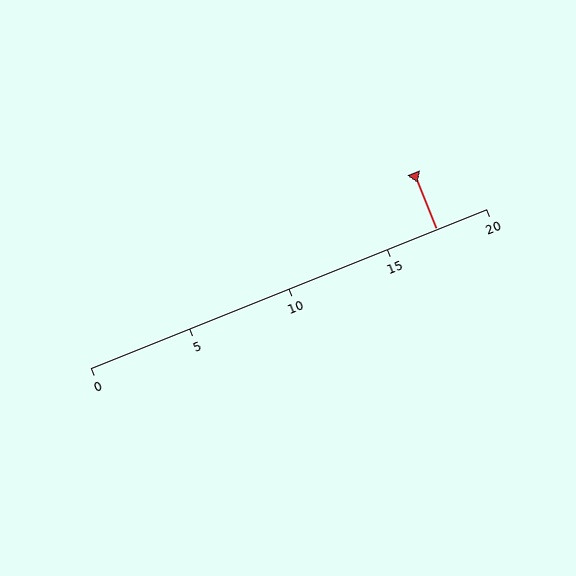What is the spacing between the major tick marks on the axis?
The major ticks are spaced 5 apart.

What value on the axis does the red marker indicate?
The marker indicates approximately 17.5.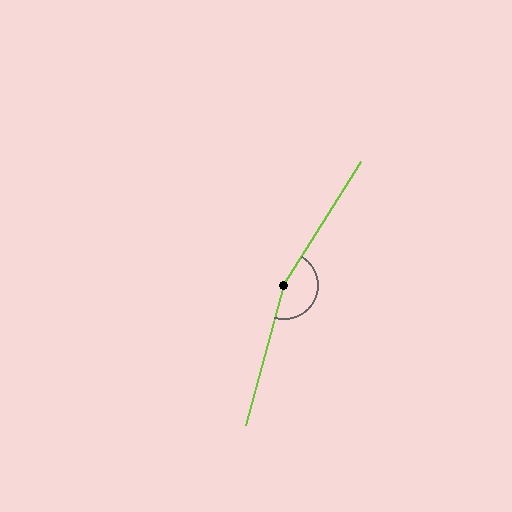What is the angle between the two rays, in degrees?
Approximately 163 degrees.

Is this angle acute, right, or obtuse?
It is obtuse.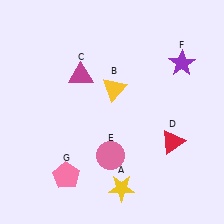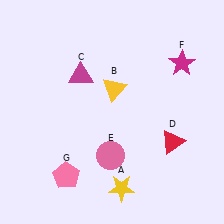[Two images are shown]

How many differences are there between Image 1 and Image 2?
There is 1 difference between the two images.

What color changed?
The star (F) changed from purple in Image 1 to magenta in Image 2.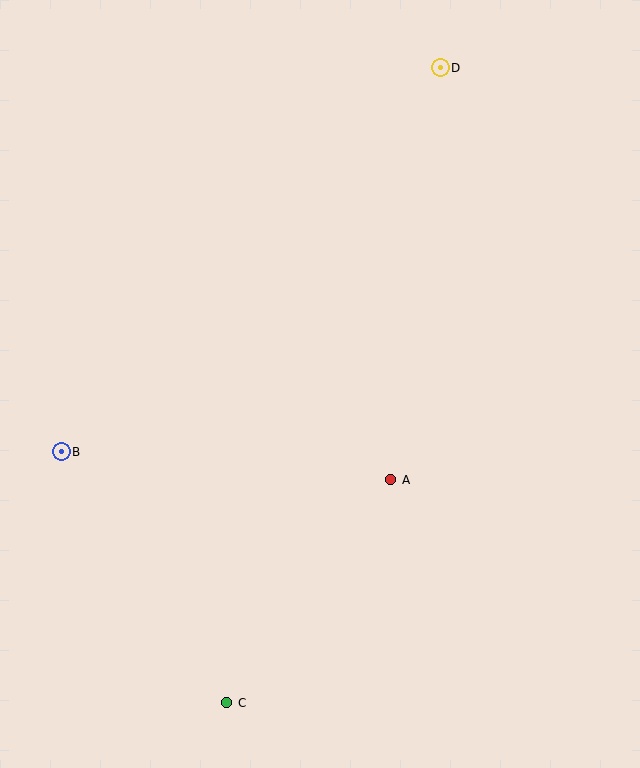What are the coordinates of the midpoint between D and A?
The midpoint between D and A is at (415, 274).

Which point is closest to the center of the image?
Point A at (391, 480) is closest to the center.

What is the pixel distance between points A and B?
The distance between A and B is 330 pixels.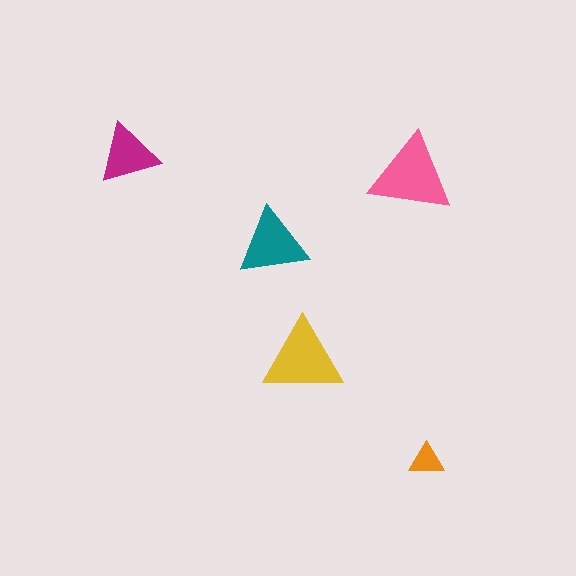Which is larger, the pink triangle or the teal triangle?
The pink one.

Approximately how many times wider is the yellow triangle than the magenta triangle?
About 1.5 times wider.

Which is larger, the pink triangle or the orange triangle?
The pink one.